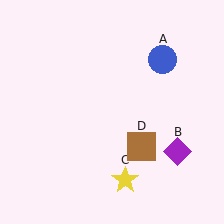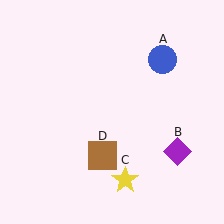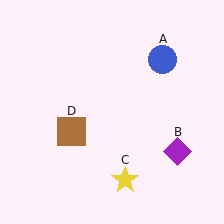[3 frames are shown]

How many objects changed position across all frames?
1 object changed position: brown square (object D).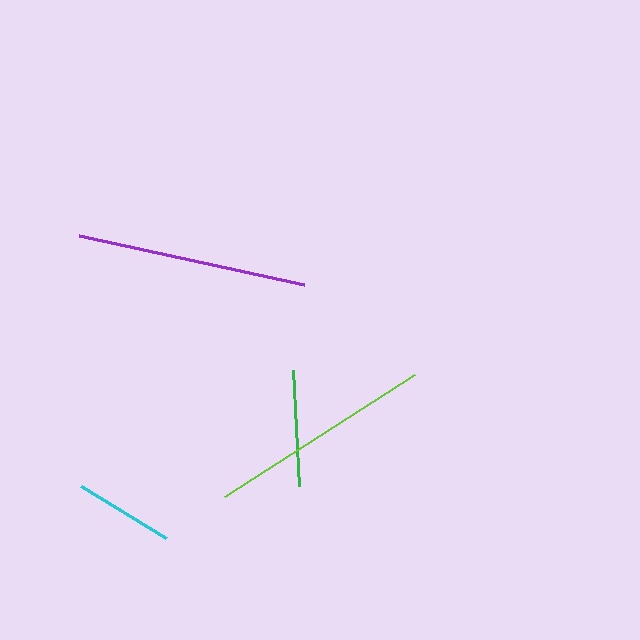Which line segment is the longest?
The purple line is the longest at approximately 230 pixels.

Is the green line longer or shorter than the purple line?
The purple line is longer than the green line.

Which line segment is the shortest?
The cyan line is the shortest at approximately 100 pixels.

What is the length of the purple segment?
The purple segment is approximately 230 pixels long.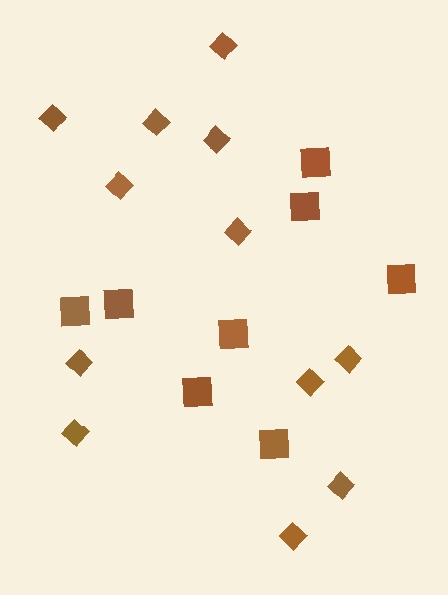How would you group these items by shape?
There are 2 groups: one group of diamonds (12) and one group of squares (8).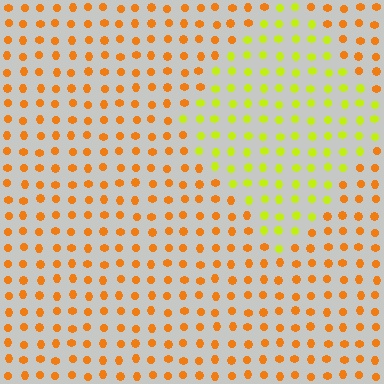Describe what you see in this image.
The image is filled with small orange elements in a uniform arrangement. A diamond-shaped region is visible where the elements are tinted to a slightly different hue, forming a subtle color boundary.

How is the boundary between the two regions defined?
The boundary is defined purely by a slight shift in hue (about 44 degrees). Spacing, size, and orientation are identical on both sides.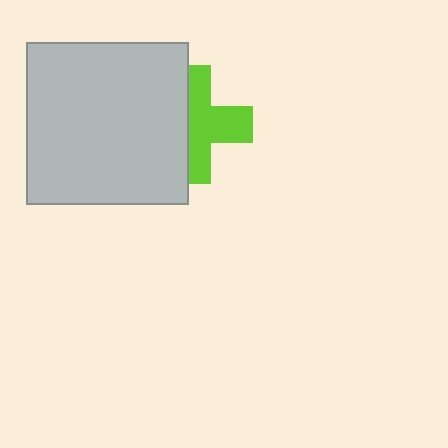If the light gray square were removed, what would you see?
You would see the complete lime cross.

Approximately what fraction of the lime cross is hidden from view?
Roughly 44% of the lime cross is hidden behind the light gray square.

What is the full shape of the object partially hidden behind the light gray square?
The partially hidden object is a lime cross.